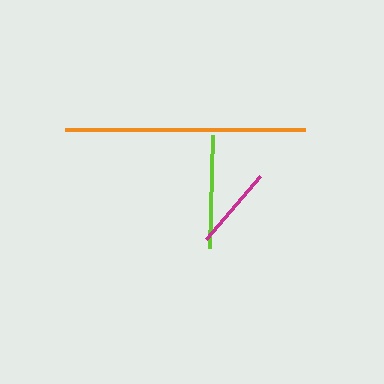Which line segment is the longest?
The orange line is the longest at approximately 241 pixels.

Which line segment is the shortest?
The magenta line is the shortest at approximately 82 pixels.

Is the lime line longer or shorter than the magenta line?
The lime line is longer than the magenta line.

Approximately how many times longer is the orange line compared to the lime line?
The orange line is approximately 2.1 times the length of the lime line.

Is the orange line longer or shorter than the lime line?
The orange line is longer than the lime line.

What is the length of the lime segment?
The lime segment is approximately 112 pixels long.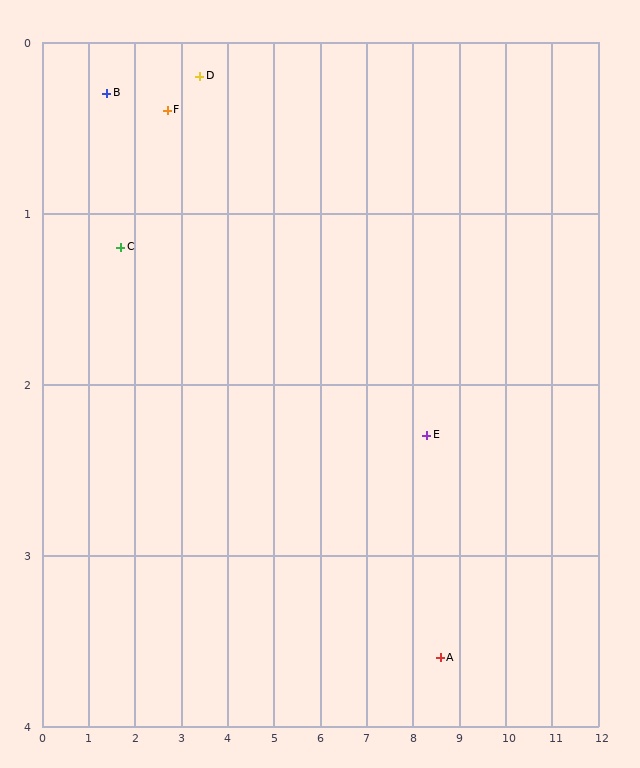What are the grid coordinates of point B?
Point B is at approximately (1.4, 0.3).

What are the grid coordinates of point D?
Point D is at approximately (3.4, 0.2).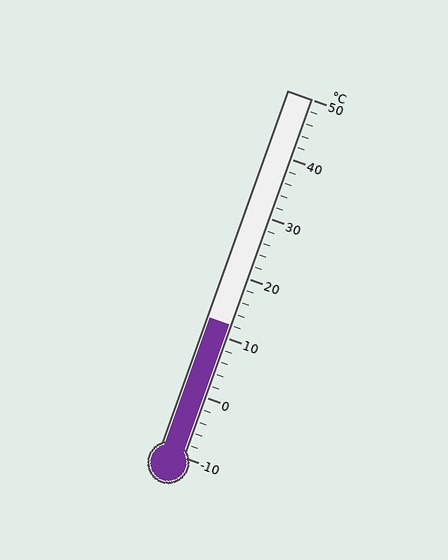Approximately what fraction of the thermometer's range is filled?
The thermometer is filled to approximately 35% of its range.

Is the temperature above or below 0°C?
The temperature is above 0°C.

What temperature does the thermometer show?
The thermometer shows approximately 12°C.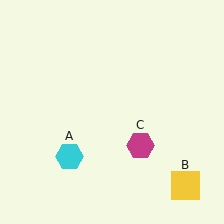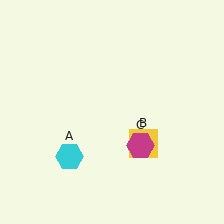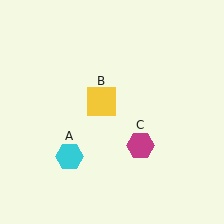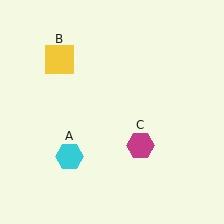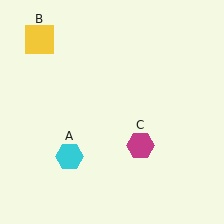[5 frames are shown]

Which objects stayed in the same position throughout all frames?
Cyan hexagon (object A) and magenta hexagon (object C) remained stationary.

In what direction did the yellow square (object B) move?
The yellow square (object B) moved up and to the left.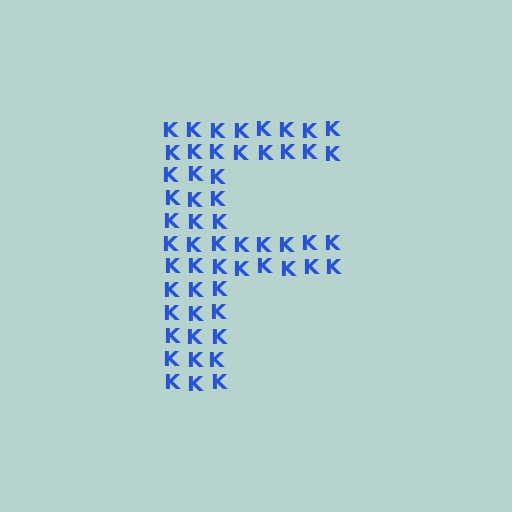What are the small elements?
The small elements are letter K's.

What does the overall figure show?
The overall figure shows the letter F.